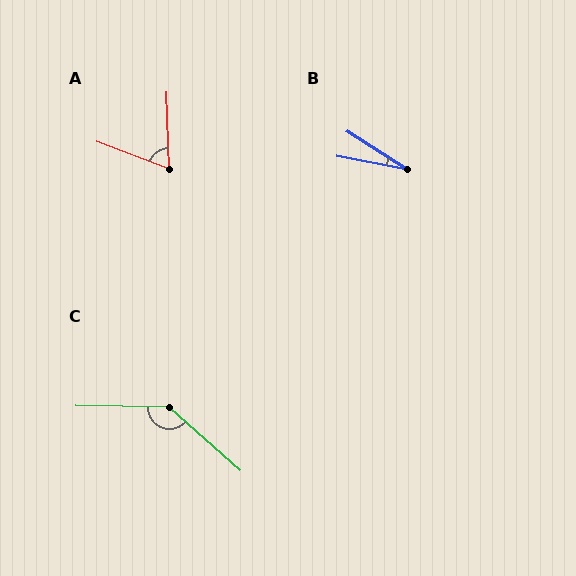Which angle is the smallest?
B, at approximately 21 degrees.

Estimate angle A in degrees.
Approximately 68 degrees.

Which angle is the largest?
C, at approximately 139 degrees.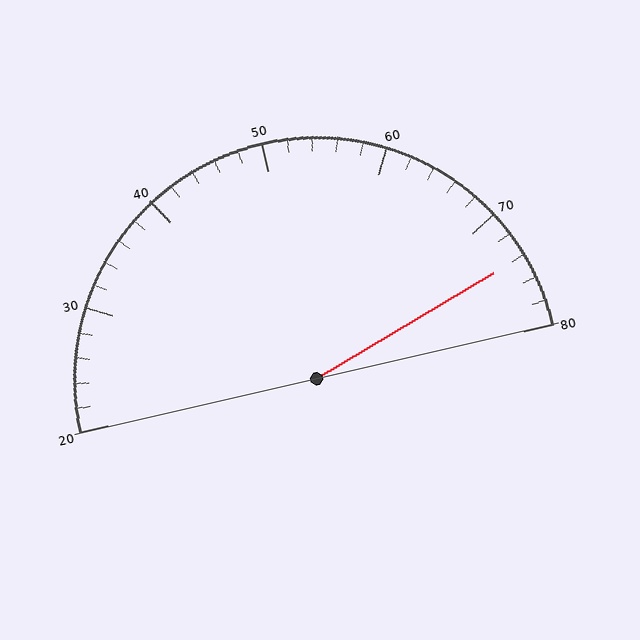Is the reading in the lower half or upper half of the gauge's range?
The reading is in the upper half of the range (20 to 80).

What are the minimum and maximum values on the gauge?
The gauge ranges from 20 to 80.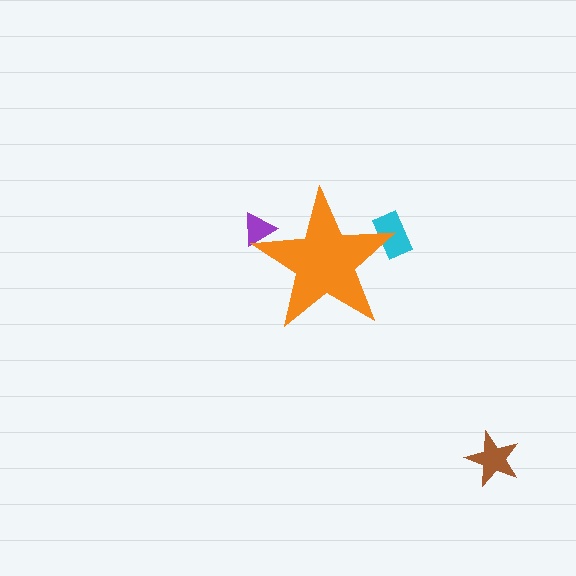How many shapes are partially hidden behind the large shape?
2 shapes are partially hidden.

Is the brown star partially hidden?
No, the brown star is fully visible.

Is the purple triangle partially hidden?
Yes, the purple triangle is partially hidden behind the orange star.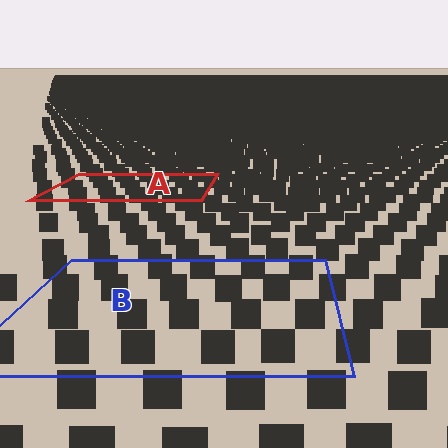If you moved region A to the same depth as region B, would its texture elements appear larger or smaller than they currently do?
They would appear larger. At a closer depth, the same texture elements are projected at a bigger on-screen size.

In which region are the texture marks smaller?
The texture marks are smaller in region A, because it is farther away.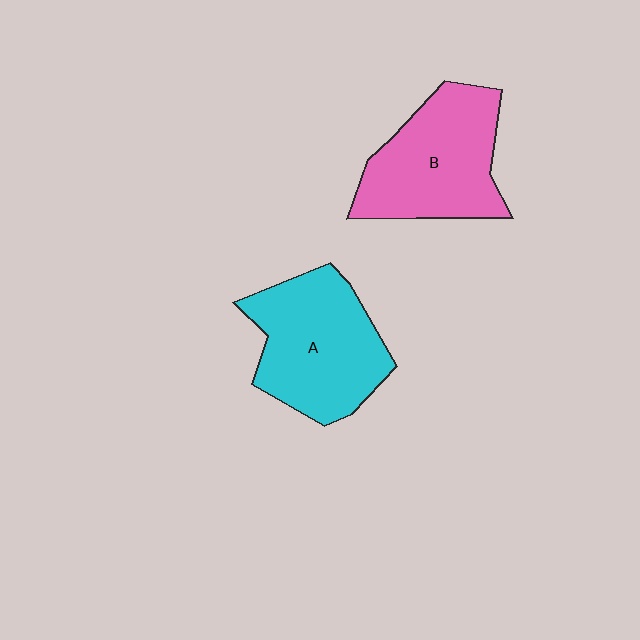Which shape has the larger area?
Shape A (cyan).